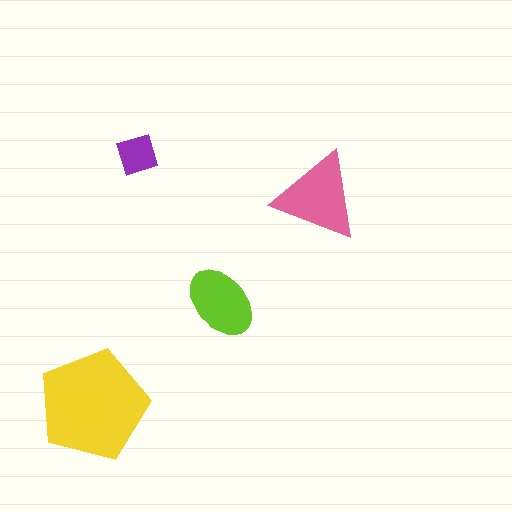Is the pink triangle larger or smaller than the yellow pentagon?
Smaller.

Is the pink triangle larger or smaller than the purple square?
Larger.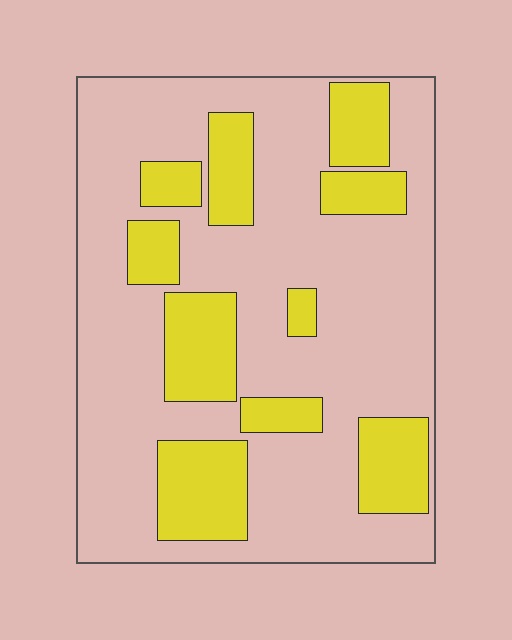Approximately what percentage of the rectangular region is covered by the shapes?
Approximately 30%.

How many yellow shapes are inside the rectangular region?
10.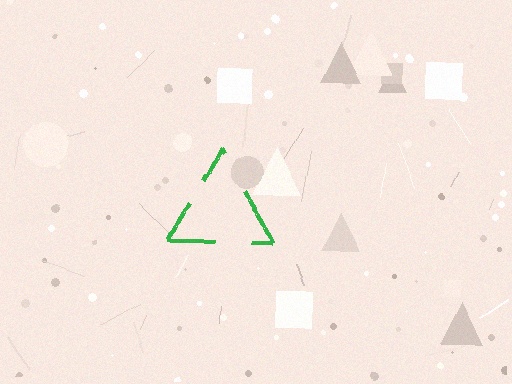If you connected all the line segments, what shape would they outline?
They would outline a triangle.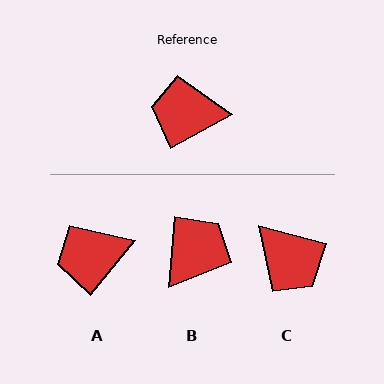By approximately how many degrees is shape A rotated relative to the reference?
Approximately 22 degrees counter-clockwise.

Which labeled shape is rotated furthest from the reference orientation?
C, about 137 degrees away.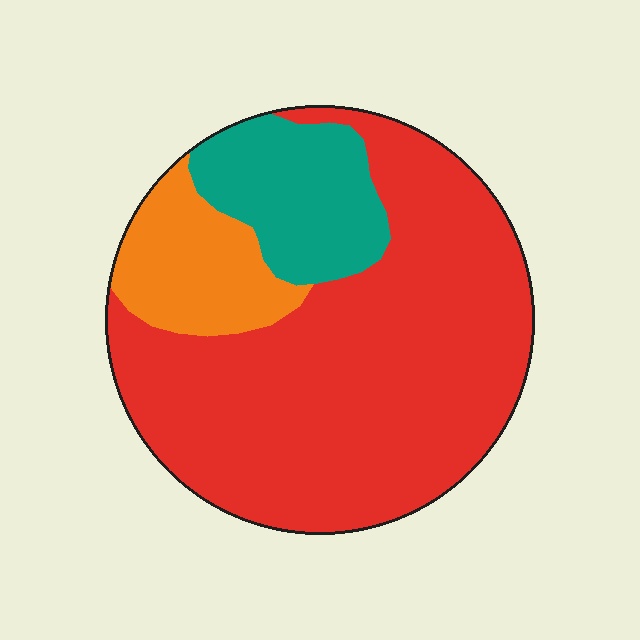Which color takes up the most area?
Red, at roughly 70%.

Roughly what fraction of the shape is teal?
Teal covers around 15% of the shape.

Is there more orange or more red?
Red.